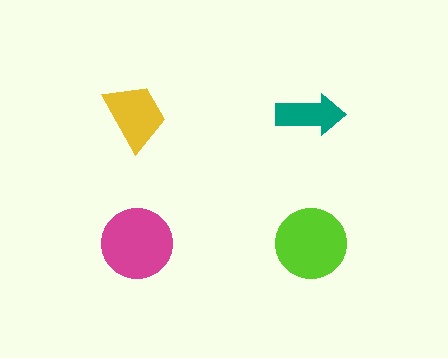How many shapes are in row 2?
2 shapes.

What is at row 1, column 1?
A yellow trapezoid.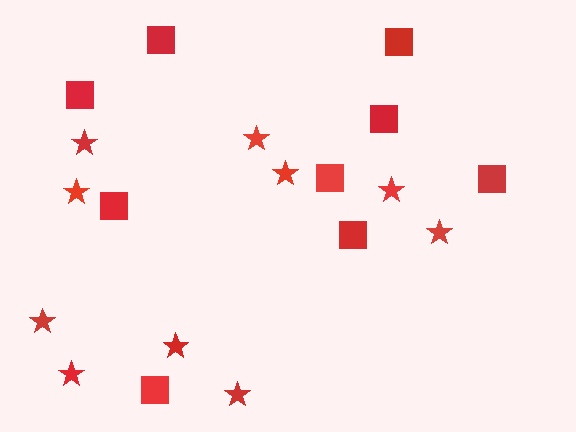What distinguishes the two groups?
There are 2 groups: one group of squares (9) and one group of stars (10).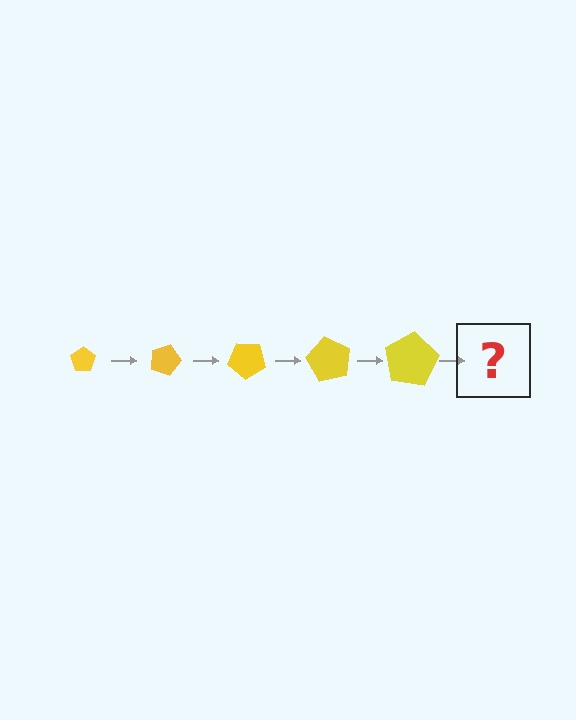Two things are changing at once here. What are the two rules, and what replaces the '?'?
The two rules are that the pentagon grows larger each step and it rotates 20 degrees each step. The '?' should be a pentagon, larger than the previous one and rotated 100 degrees from the start.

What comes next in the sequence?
The next element should be a pentagon, larger than the previous one and rotated 100 degrees from the start.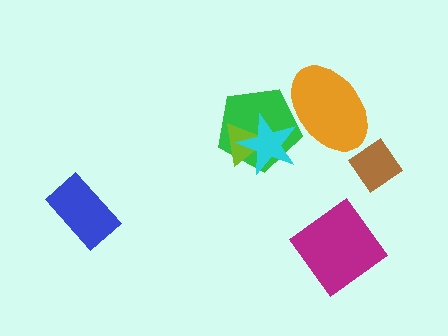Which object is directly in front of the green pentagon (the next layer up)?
The lime triangle is directly in front of the green pentagon.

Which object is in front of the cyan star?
The orange ellipse is in front of the cyan star.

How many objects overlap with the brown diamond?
0 objects overlap with the brown diamond.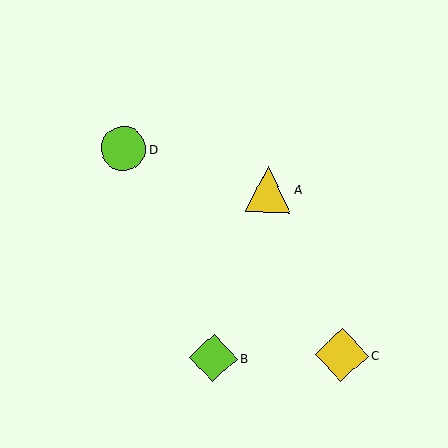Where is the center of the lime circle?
The center of the lime circle is at (123, 149).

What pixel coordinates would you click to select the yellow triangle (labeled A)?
Click at (268, 189) to select the yellow triangle A.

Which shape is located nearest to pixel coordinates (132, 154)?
The lime circle (labeled D) at (123, 149) is nearest to that location.